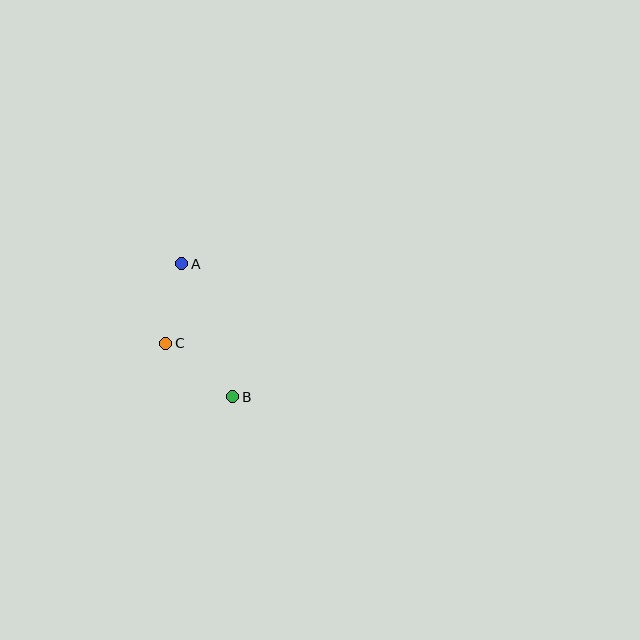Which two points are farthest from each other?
Points A and B are farthest from each other.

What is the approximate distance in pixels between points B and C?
The distance between B and C is approximately 86 pixels.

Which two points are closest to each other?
Points A and C are closest to each other.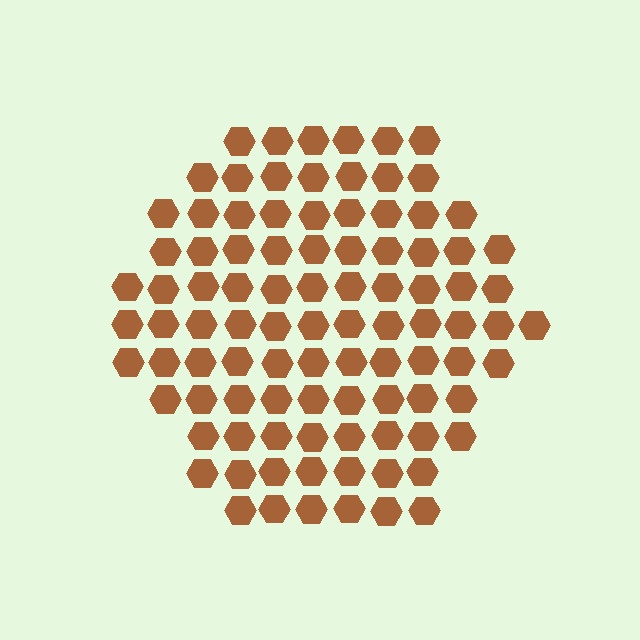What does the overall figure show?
The overall figure shows a hexagon.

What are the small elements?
The small elements are hexagons.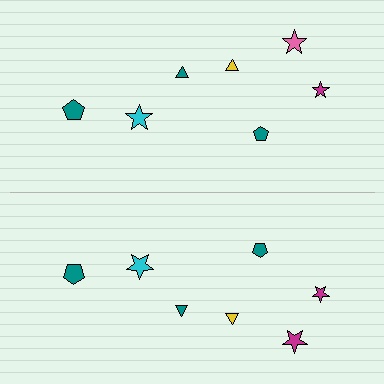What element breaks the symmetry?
The magenta star on the bottom side breaks the symmetry — its mirror counterpart is pink.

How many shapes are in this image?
There are 14 shapes in this image.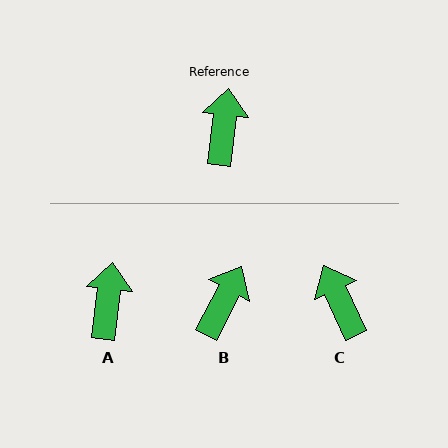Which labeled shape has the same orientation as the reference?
A.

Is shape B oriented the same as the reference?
No, it is off by about 21 degrees.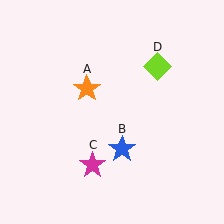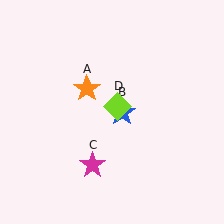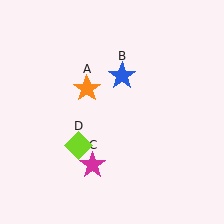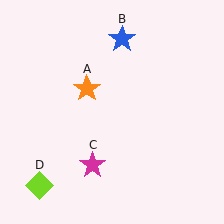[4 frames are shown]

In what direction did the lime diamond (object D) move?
The lime diamond (object D) moved down and to the left.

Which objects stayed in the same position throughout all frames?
Orange star (object A) and magenta star (object C) remained stationary.